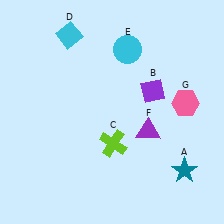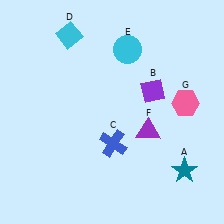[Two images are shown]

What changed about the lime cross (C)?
In Image 1, C is lime. In Image 2, it changed to blue.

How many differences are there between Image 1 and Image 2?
There is 1 difference between the two images.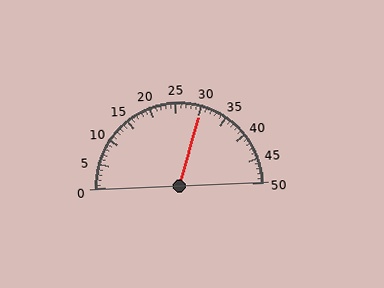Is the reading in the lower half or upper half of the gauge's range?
The reading is in the upper half of the range (0 to 50).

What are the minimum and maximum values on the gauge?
The gauge ranges from 0 to 50.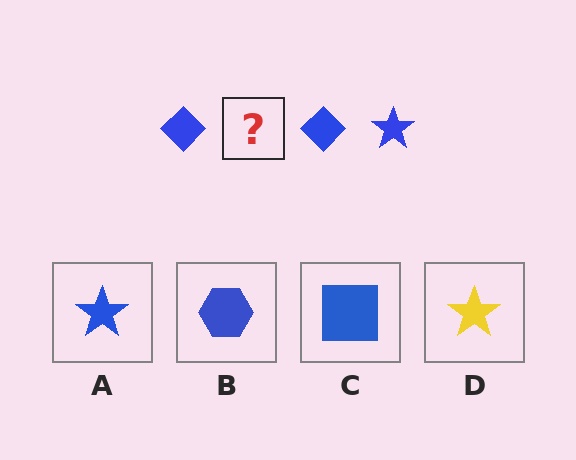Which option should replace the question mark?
Option A.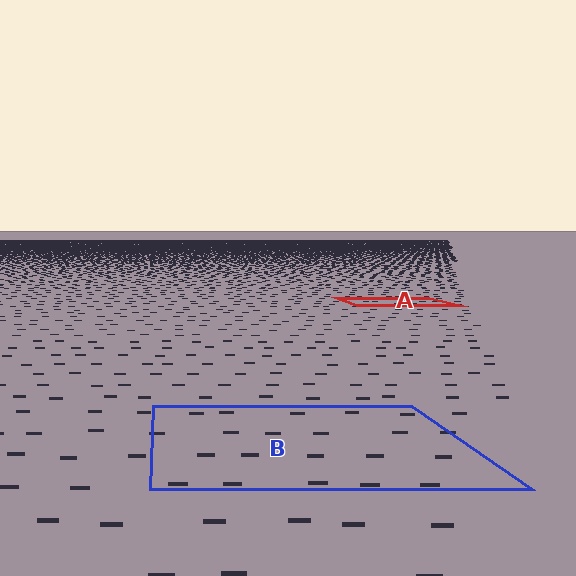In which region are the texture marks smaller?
The texture marks are smaller in region A, because it is farther away.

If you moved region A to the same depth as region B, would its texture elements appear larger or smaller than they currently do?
They would appear larger. At a closer depth, the same texture elements are projected at a bigger on-screen size.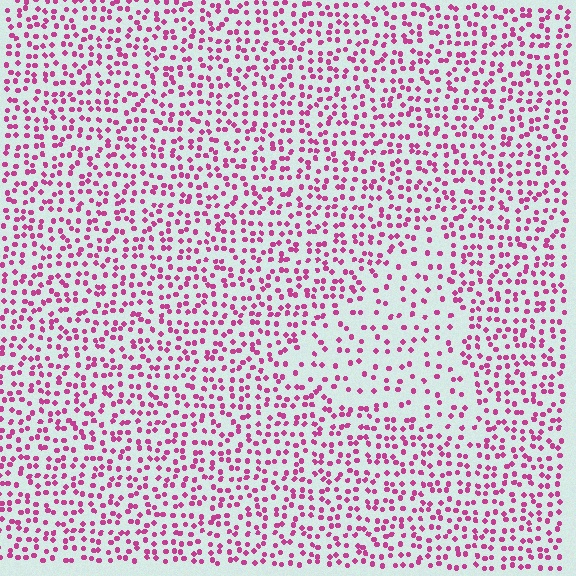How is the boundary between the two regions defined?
The boundary is defined by a change in element density (approximately 1.9x ratio). All elements are the same color, size, and shape.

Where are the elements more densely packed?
The elements are more densely packed outside the triangle boundary.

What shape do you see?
I see a triangle.